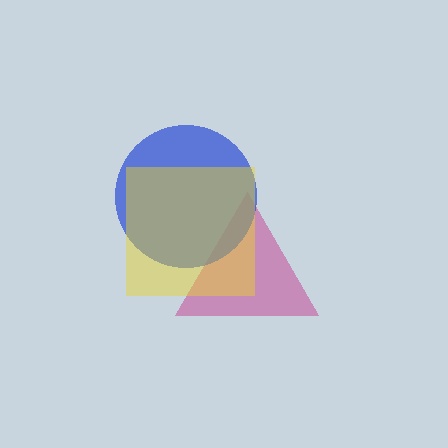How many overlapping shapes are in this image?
There are 3 overlapping shapes in the image.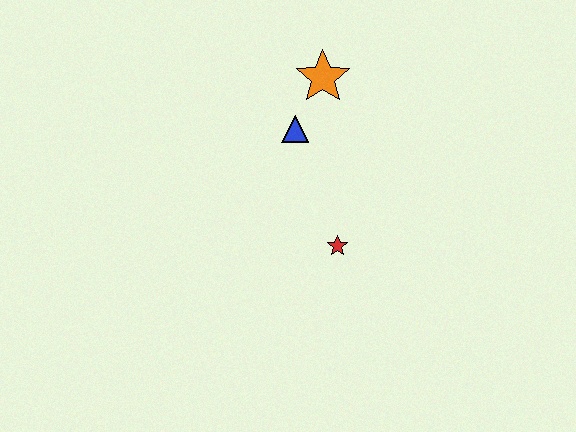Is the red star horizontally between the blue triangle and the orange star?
No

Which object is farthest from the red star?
The orange star is farthest from the red star.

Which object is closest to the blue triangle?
The orange star is closest to the blue triangle.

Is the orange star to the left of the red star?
Yes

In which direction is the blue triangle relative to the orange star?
The blue triangle is below the orange star.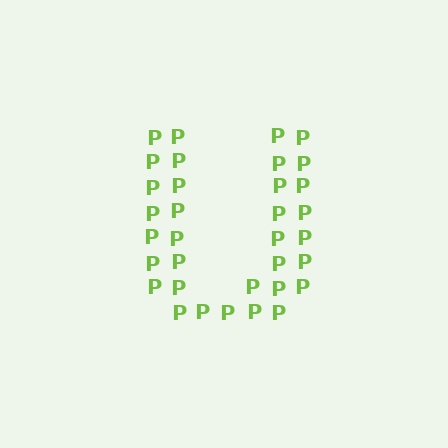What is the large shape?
The large shape is the letter U.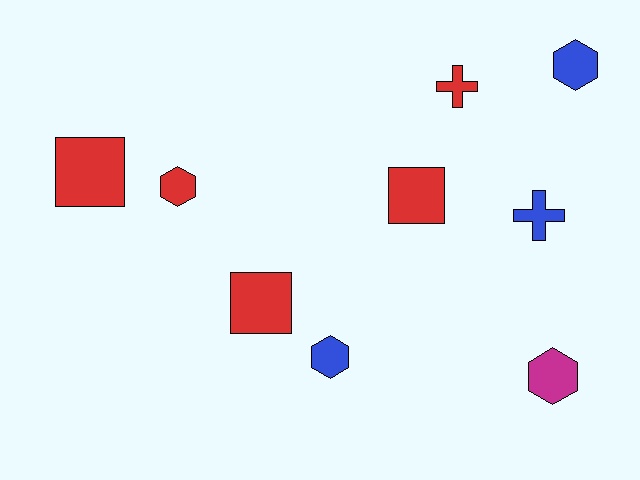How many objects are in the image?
There are 9 objects.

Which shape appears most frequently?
Hexagon, with 4 objects.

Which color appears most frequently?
Red, with 5 objects.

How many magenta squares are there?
There are no magenta squares.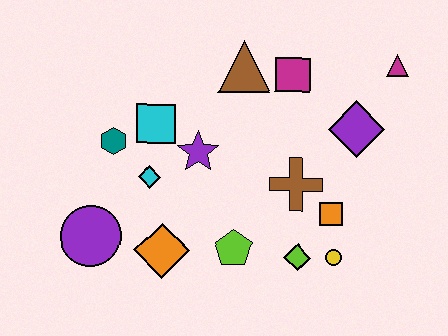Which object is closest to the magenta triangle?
The purple diamond is closest to the magenta triangle.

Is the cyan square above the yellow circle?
Yes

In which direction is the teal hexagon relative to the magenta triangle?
The teal hexagon is to the left of the magenta triangle.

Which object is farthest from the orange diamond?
The magenta triangle is farthest from the orange diamond.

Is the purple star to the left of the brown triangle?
Yes